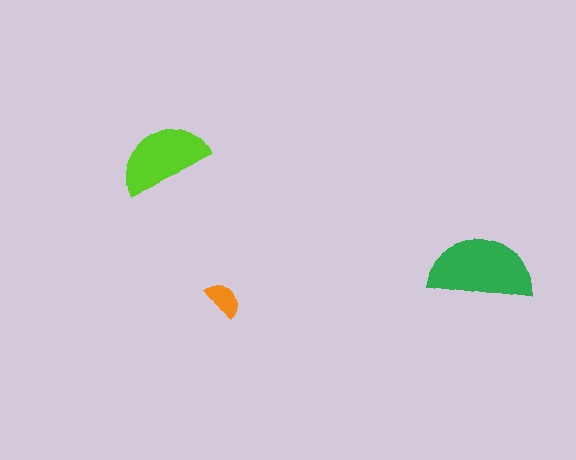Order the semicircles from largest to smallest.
the green one, the lime one, the orange one.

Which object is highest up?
The lime semicircle is topmost.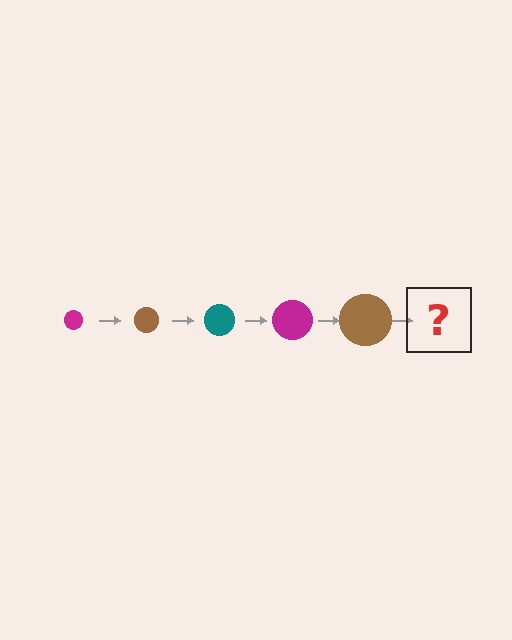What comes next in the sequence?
The next element should be a teal circle, larger than the previous one.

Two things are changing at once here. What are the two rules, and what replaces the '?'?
The two rules are that the circle grows larger each step and the color cycles through magenta, brown, and teal. The '?' should be a teal circle, larger than the previous one.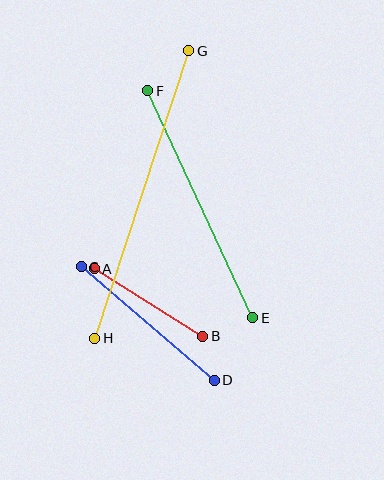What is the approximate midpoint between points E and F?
The midpoint is at approximately (200, 204) pixels.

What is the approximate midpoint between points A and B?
The midpoint is at approximately (149, 302) pixels.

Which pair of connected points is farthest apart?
Points G and H are farthest apart.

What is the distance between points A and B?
The distance is approximately 128 pixels.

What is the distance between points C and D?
The distance is approximately 175 pixels.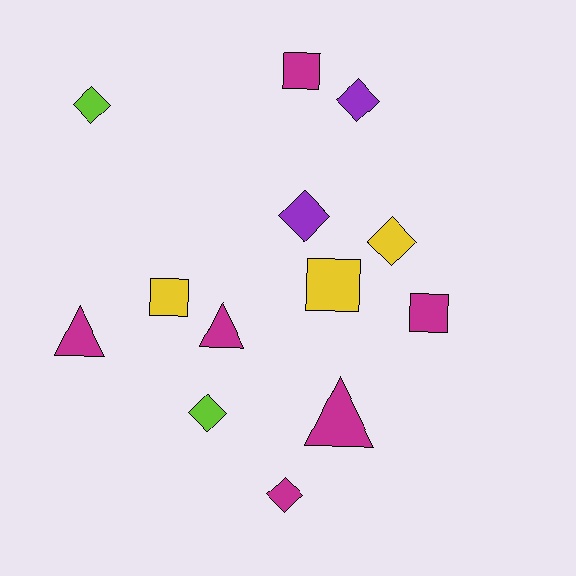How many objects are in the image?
There are 13 objects.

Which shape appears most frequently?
Diamond, with 6 objects.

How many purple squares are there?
There are no purple squares.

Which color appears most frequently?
Magenta, with 6 objects.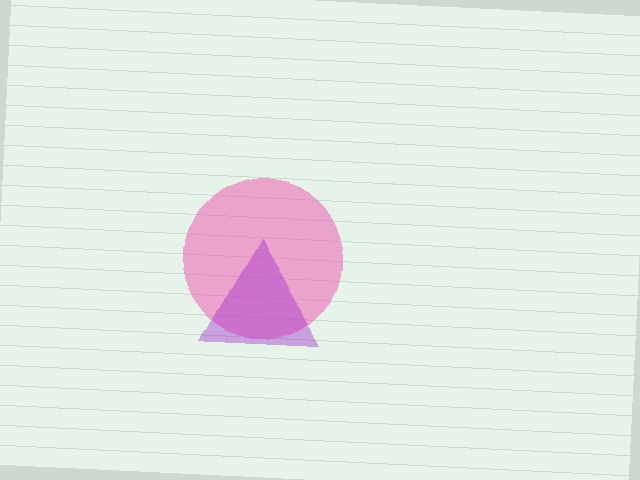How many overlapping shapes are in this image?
There are 2 overlapping shapes in the image.